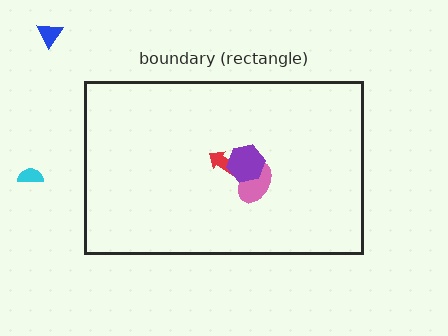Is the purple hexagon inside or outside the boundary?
Inside.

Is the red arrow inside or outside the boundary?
Inside.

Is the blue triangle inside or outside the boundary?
Outside.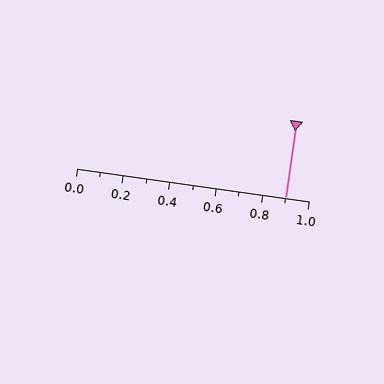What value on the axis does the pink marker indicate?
The marker indicates approximately 0.9.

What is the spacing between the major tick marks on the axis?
The major ticks are spaced 0.2 apart.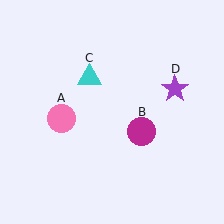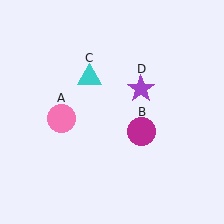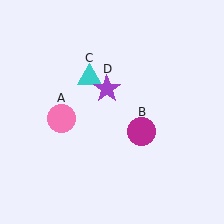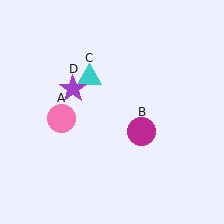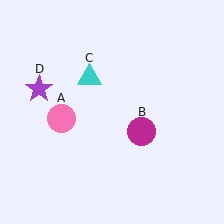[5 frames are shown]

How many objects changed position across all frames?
1 object changed position: purple star (object D).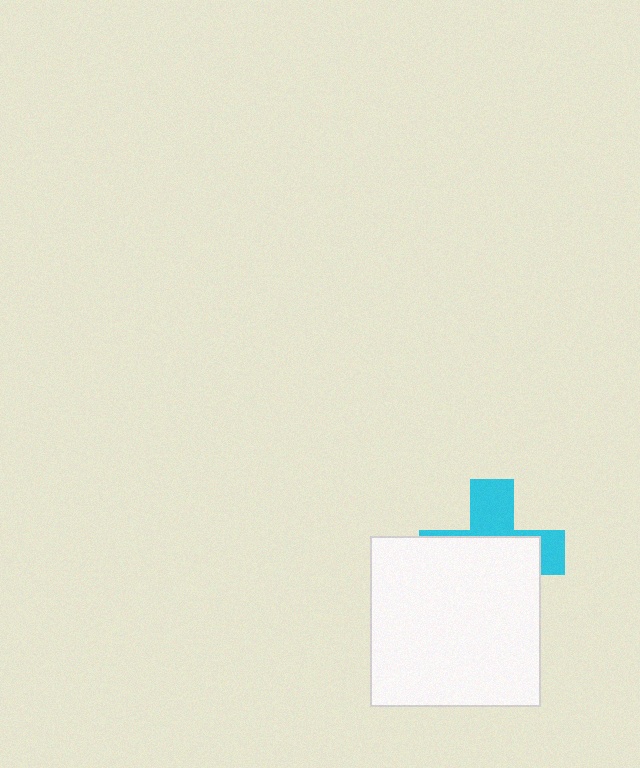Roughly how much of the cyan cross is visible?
A small part of it is visible (roughly 36%).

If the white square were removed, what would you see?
You would see the complete cyan cross.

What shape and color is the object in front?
The object in front is a white square.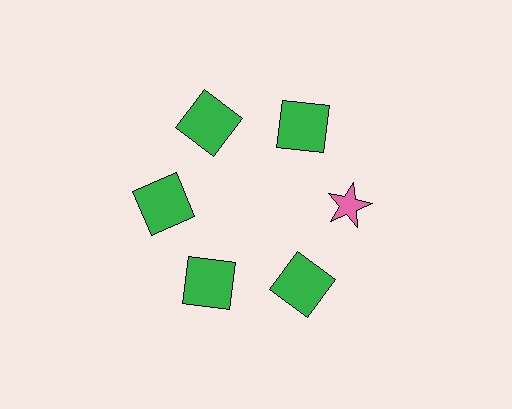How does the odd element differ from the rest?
It differs in both color (pink instead of green) and shape (star instead of square).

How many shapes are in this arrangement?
There are 6 shapes arranged in a ring pattern.